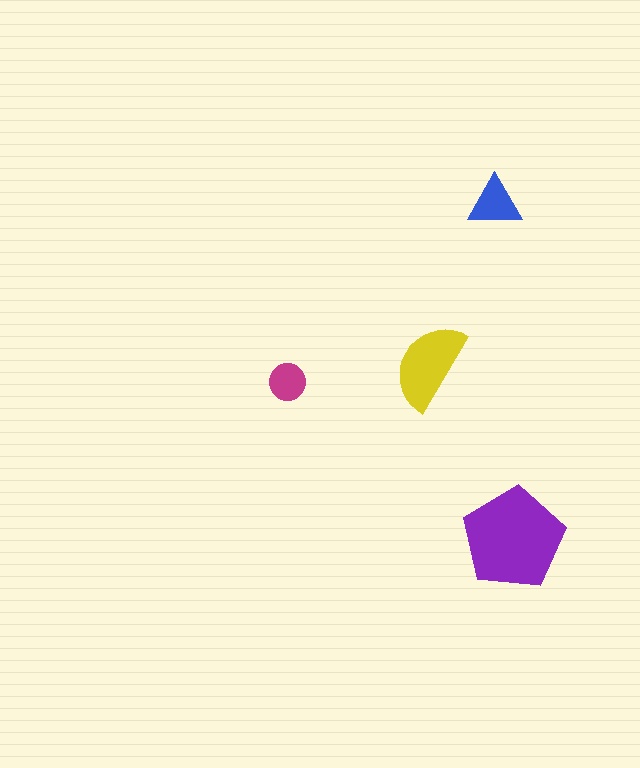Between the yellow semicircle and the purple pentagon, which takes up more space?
The purple pentagon.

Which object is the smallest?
The magenta circle.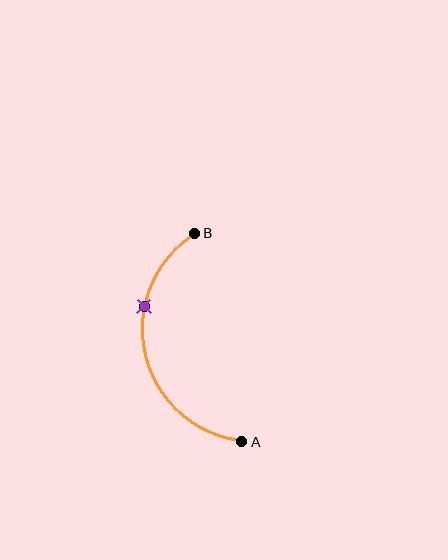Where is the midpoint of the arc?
The arc midpoint is the point on the curve farthest from the straight line joining A and B. It sits to the left of that line.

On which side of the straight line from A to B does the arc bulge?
The arc bulges to the left of the straight line connecting A and B.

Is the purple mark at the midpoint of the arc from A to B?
No. The purple mark lies on the arc but is closer to endpoint B. The arc midpoint would be at the point on the curve equidistant along the arc from both A and B.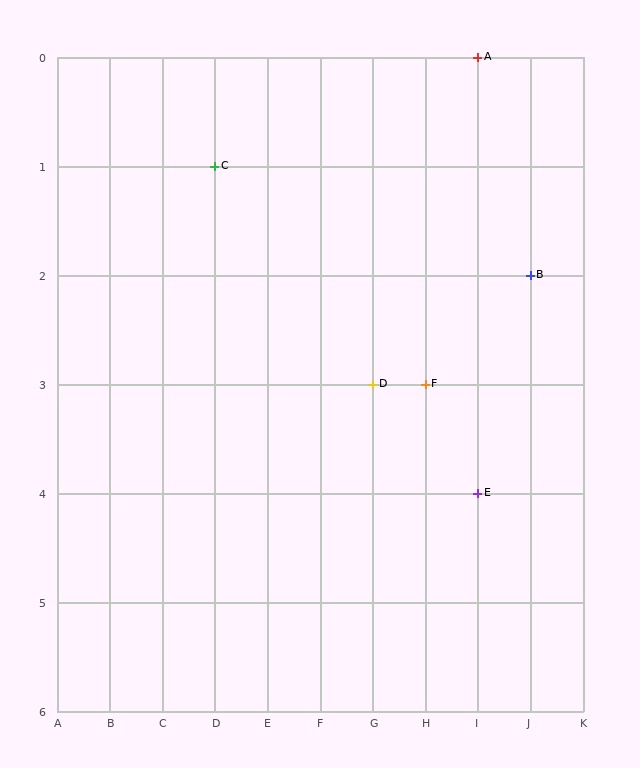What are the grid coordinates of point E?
Point E is at grid coordinates (I, 4).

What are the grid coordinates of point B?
Point B is at grid coordinates (J, 2).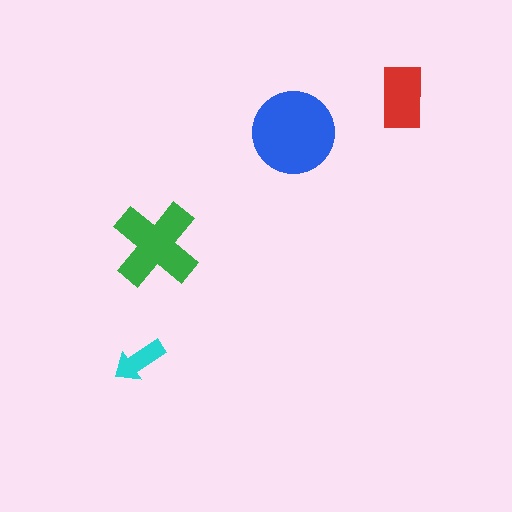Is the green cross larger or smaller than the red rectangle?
Larger.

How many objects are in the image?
There are 4 objects in the image.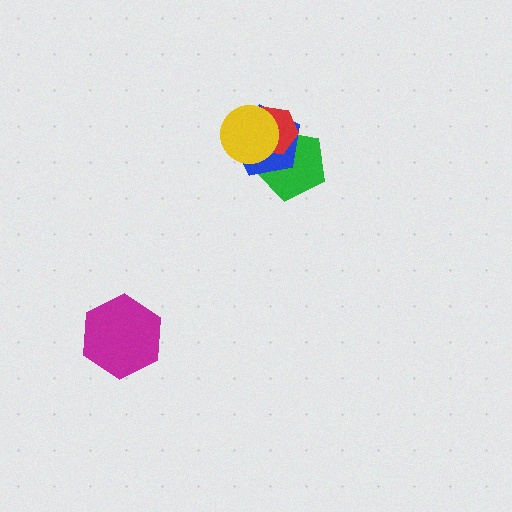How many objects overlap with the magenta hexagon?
0 objects overlap with the magenta hexagon.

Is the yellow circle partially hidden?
No, no other shape covers it.